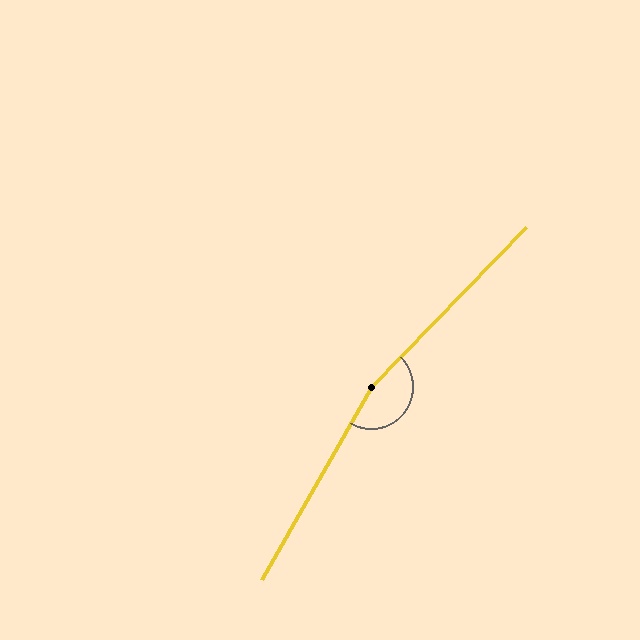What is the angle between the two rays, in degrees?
Approximately 165 degrees.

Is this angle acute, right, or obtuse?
It is obtuse.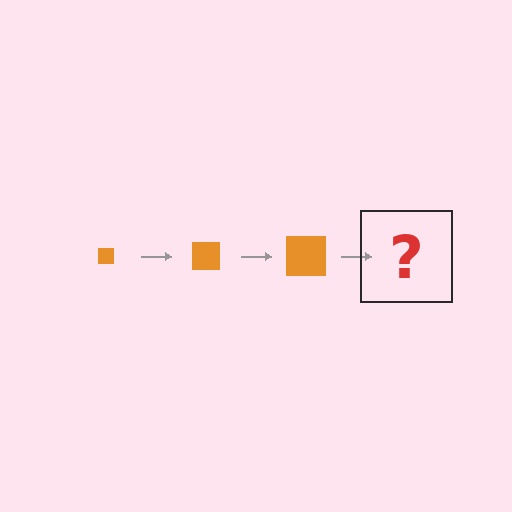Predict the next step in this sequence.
The next step is an orange square, larger than the previous one.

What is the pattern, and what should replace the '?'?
The pattern is that the square gets progressively larger each step. The '?' should be an orange square, larger than the previous one.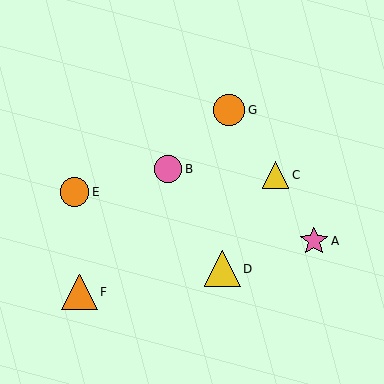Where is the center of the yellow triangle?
The center of the yellow triangle is at (222, 269).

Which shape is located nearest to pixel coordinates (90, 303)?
The orange triangle (labeled F) at (80, 292) is nearest to that location.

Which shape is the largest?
The yellow triangle (labeled D) is the largest.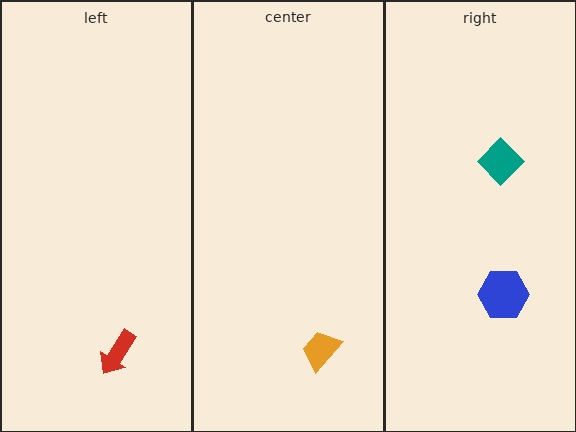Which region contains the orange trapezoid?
The center region.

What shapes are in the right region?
The teal diamond, the blue hexagon.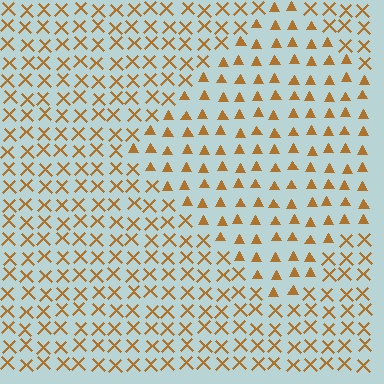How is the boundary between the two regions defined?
The boundary is defined by a change in element shape: triangles inside vs. X marks outside. All elements share the same color and spacing.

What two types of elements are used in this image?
The image uses triangles inside the diamond region and X marks outside it.